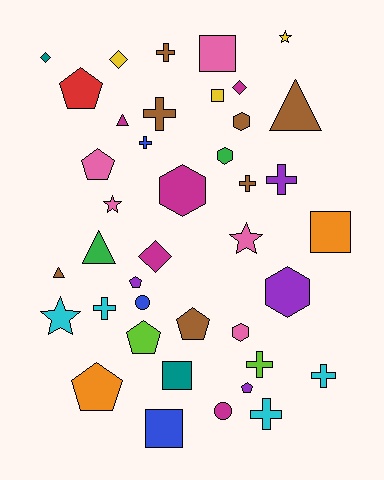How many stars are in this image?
There are 4 stars.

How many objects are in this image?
There are 40 objects.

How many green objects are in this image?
There are 2 green objects.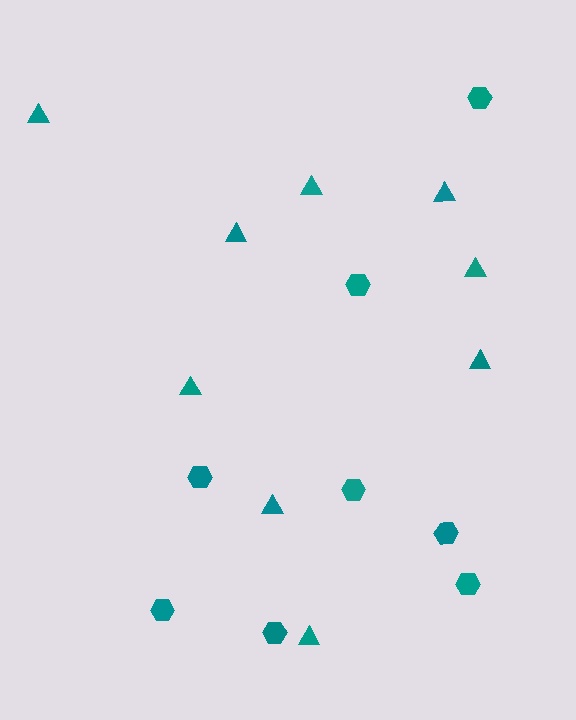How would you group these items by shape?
There are 2 groups: one group of triangles (9) and one group of hexagons (8).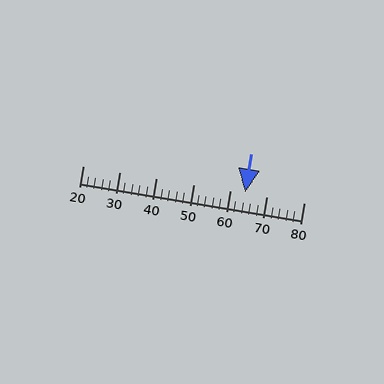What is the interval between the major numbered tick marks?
The major tick marks are spaced 10 units apart.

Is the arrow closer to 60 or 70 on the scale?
The arrow is closer to 60.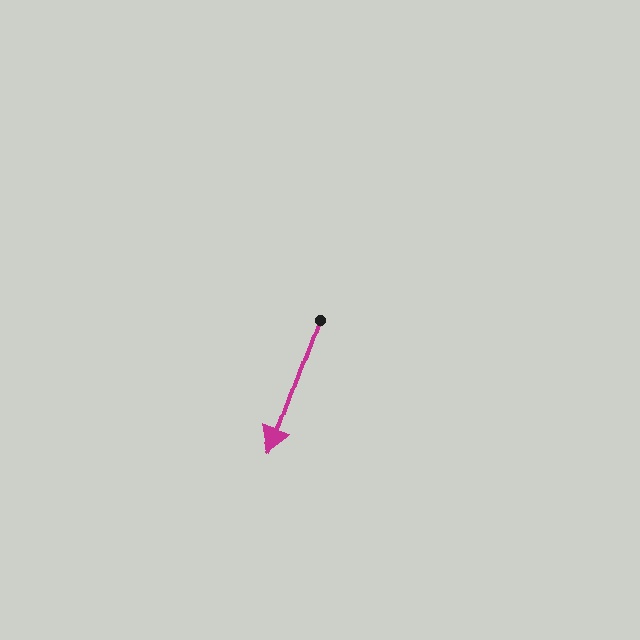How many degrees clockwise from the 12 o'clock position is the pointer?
Approximately 200 degrees.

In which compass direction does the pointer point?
South.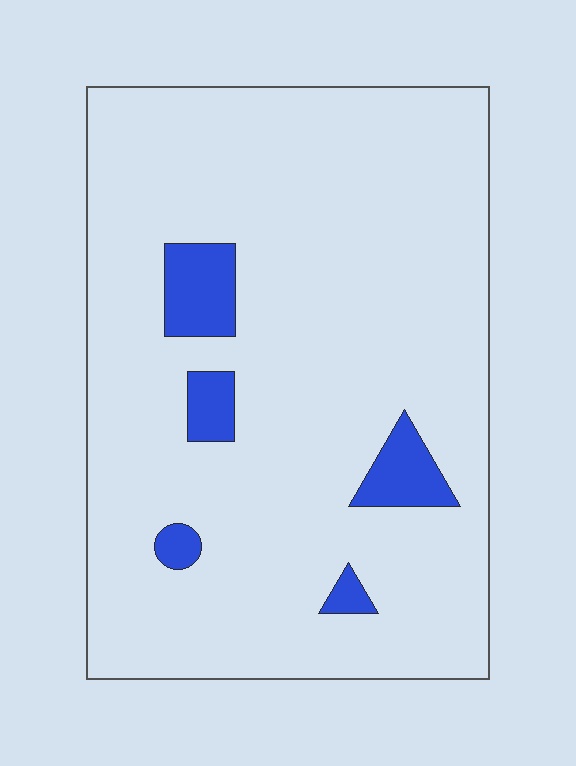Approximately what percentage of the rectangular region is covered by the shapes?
Approximately 10%.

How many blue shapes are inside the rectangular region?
5.